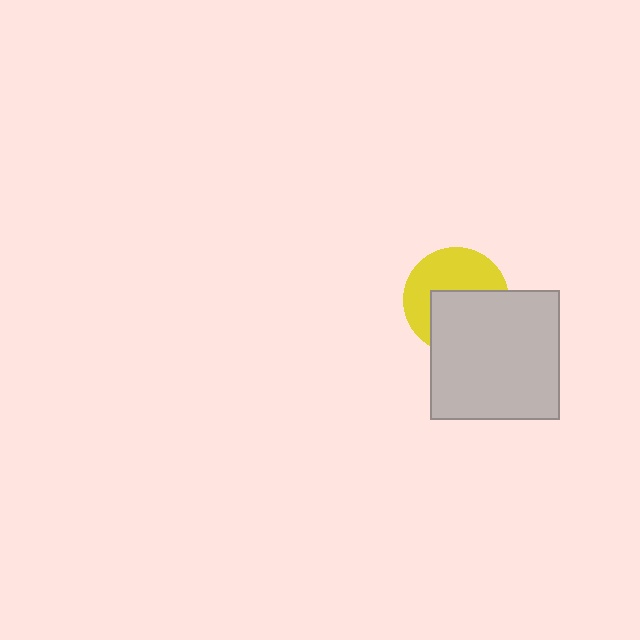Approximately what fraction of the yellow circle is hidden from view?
Roughly 50% of the yellow circle is hidden behind the light gray square.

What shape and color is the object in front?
The object in front is a light gray square.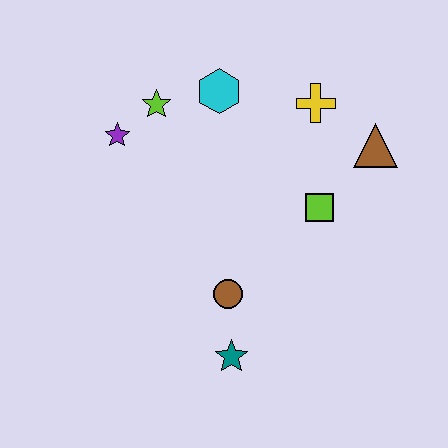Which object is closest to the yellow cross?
The brown triangle is closest to the yellow cross.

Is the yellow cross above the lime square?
Yes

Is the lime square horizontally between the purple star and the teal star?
No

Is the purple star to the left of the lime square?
Yes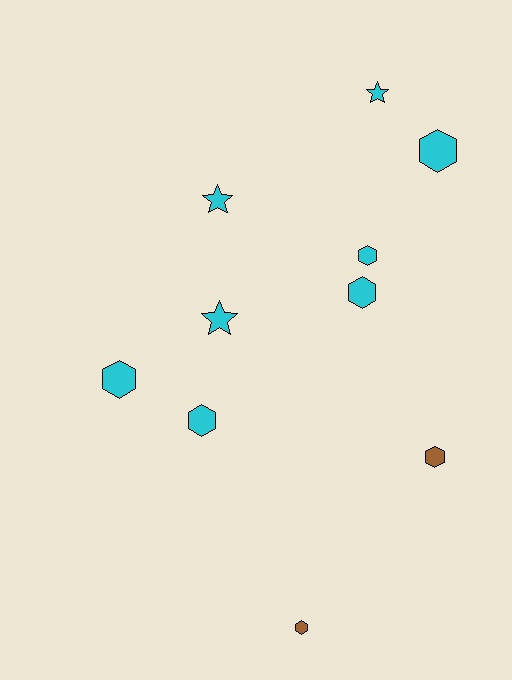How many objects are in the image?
There are 10 objects.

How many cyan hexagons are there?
There are 5 cyan hexagons.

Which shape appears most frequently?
Hexagon, with 7 objects.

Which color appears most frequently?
Cyan, with 8 objects.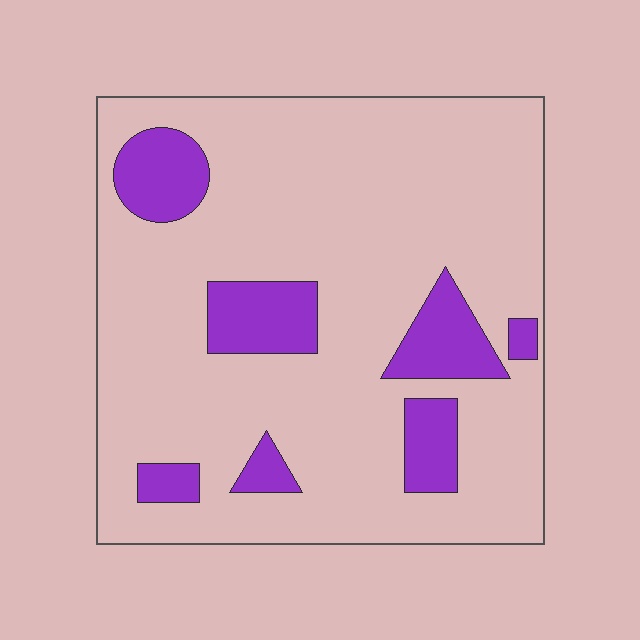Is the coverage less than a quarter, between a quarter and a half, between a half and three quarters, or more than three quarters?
Less than a quarter.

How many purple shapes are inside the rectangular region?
7.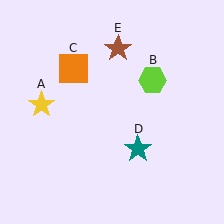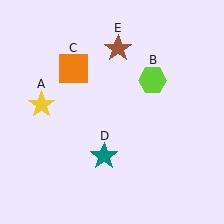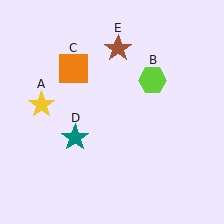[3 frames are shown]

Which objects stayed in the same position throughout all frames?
Yellow star (object A) and lime hexagon (object B) and orange square (object C) and brown star (object E) remained stationary.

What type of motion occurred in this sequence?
The teal star (object D) rotated clockwise around the center of the scene.